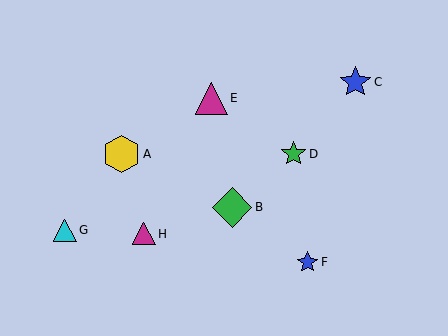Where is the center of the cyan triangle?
The center of the cyan triangle is at (65, 230).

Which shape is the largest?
The green diamond (labeled B) is the largest.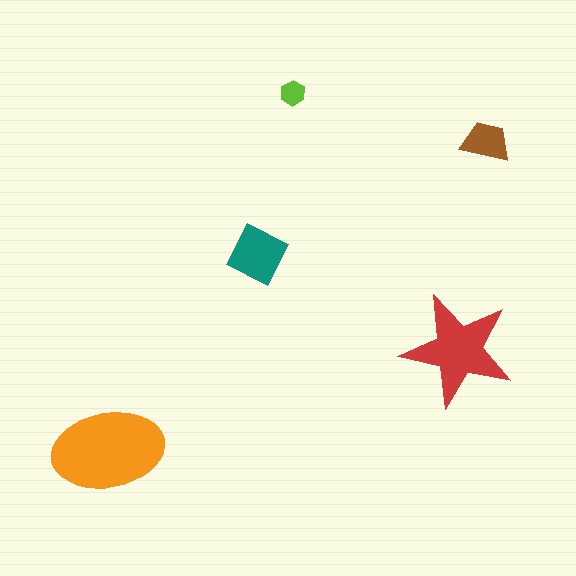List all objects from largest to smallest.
The orange ellipse, the red star, the teal square, the brown trapezoid, the lime hexagon.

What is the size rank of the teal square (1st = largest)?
3rd.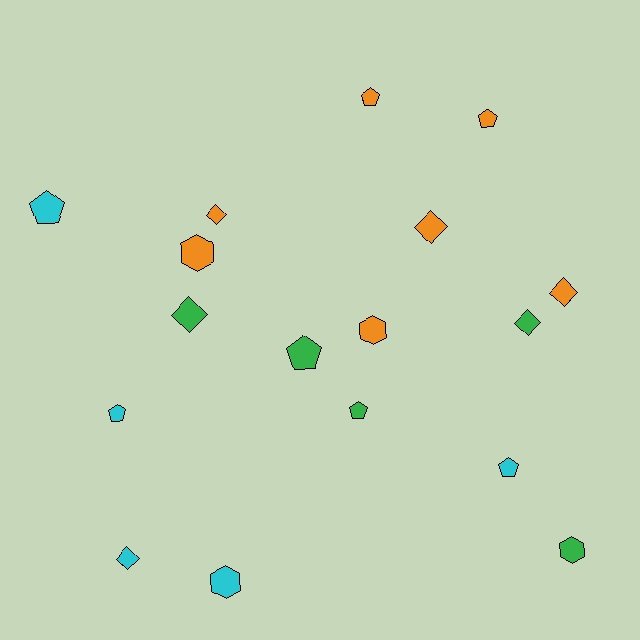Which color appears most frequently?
Orange, with 7 objects.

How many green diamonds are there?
There are 2 green diamonds.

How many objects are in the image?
There are 17 objects.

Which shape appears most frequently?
Pentagon, with 7 objects.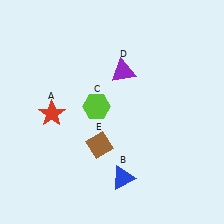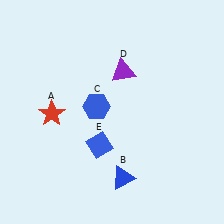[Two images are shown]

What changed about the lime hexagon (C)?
In Image 1, C is lime. In Image 2, it changed to blue.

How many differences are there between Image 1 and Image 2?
There are 2 differences between the two images.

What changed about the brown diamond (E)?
In Image 1, E is brown. In Image 2, it changed to blue.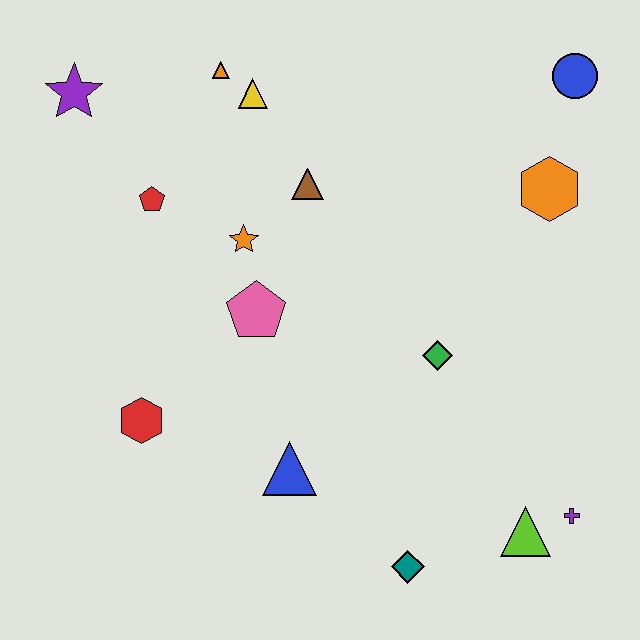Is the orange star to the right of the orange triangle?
Yes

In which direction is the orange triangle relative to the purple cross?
The orange triangle is above the purple cross.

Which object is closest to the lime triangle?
The purple cross is closest to the lime triangle.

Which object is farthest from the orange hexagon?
The purple star is farthest from the orange hexagon.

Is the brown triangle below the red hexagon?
No